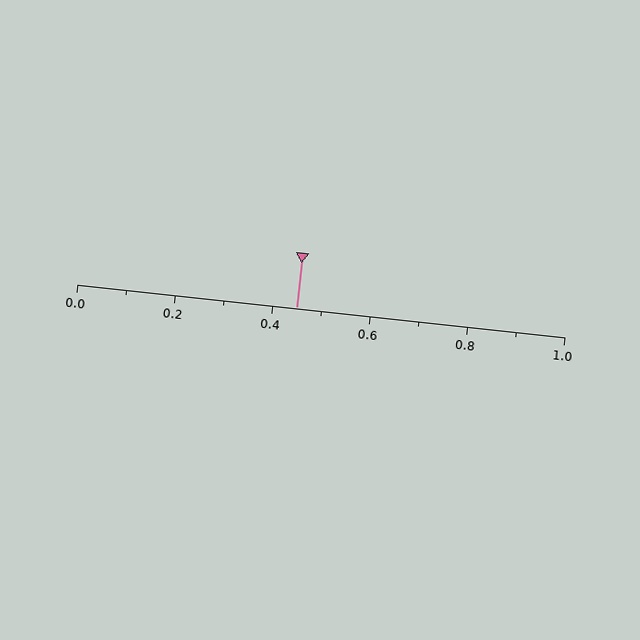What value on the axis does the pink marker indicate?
The marker indicates approximately 0.45.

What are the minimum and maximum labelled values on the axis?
The axis runs from 0.0 to 1.0.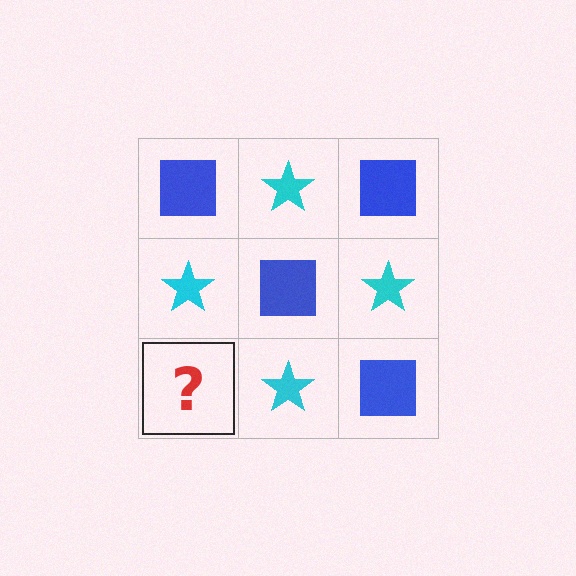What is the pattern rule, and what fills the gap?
The rule is that it alternates blue square and cyan star in a checkerboard pattern. The gap should be filled with a blue square.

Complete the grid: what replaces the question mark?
The question mark should be replaced with a blue square.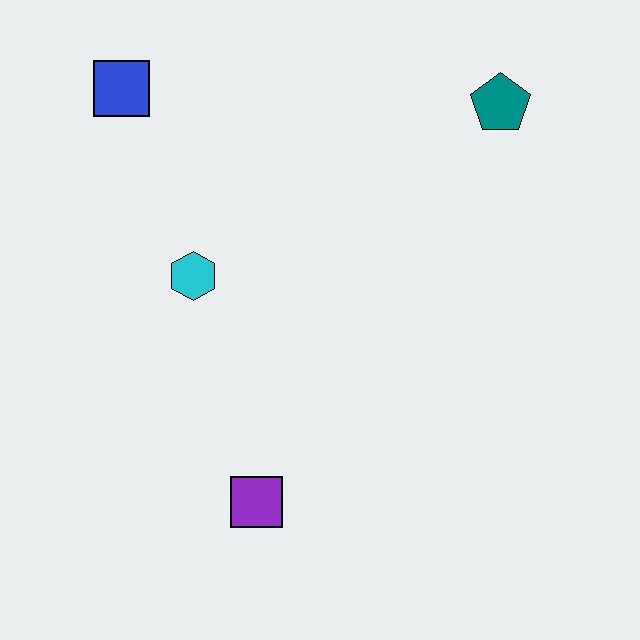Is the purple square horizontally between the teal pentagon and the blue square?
Yes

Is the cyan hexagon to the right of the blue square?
Yes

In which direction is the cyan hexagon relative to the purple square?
The cyan hexagon is above the purple square.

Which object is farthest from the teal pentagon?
The purple square is farthest from the teal pentagon.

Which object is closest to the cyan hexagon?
The blue square is closest to the cyan hexagon.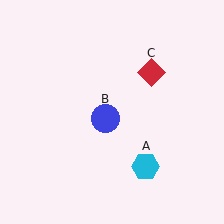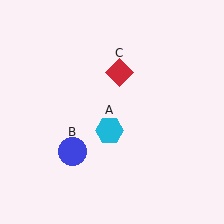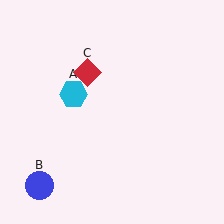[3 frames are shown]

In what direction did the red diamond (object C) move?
The red diamond (object C) moved left.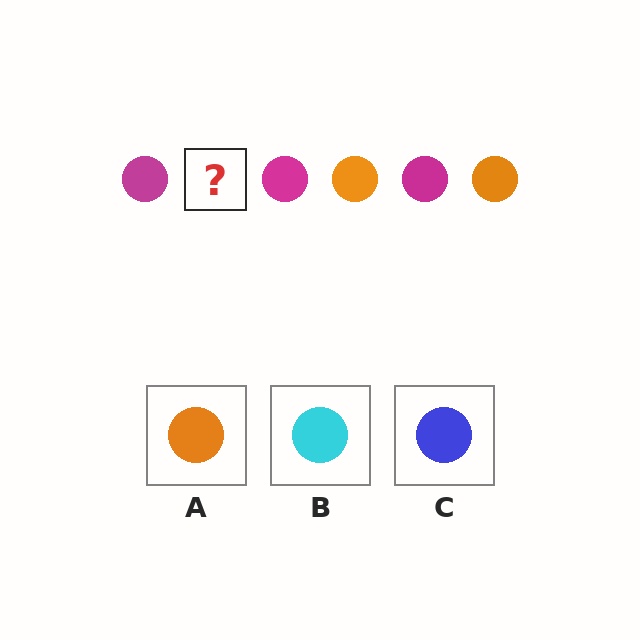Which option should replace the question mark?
Option A.